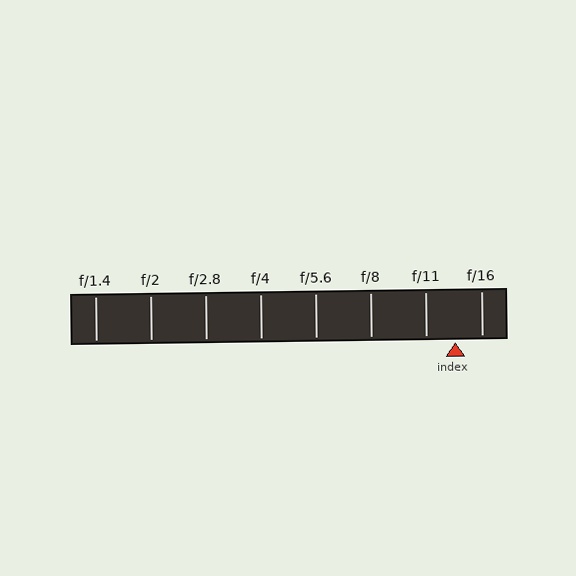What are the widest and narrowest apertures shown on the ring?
The widest aperture shown is f/1.4 and the narrowest is f/16.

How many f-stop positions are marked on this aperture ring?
There are 8 f-stop positions marked.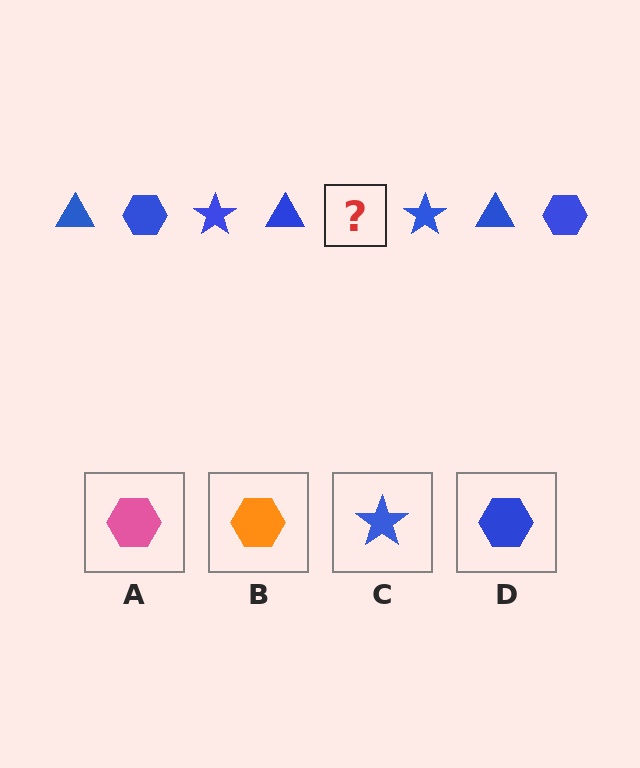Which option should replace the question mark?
Option D.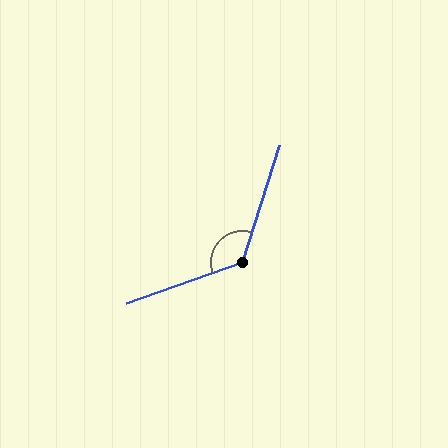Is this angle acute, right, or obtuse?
It is obtuse.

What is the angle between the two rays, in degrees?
Approximately 127 degrees.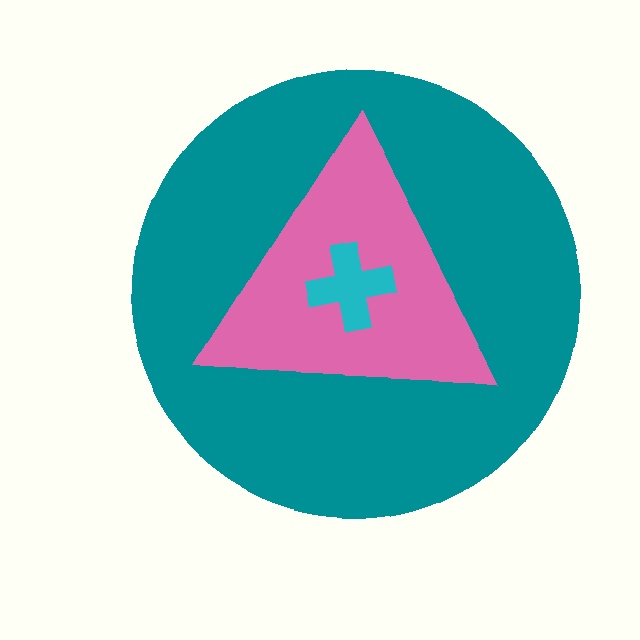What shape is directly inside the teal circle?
The pink triangle.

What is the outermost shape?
The teal circle.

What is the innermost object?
The cyan cross.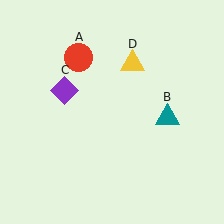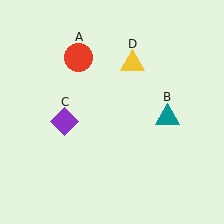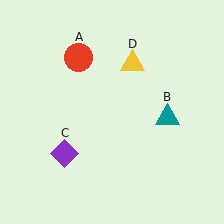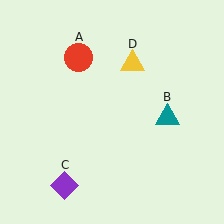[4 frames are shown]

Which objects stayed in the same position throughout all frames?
Red circle (object A) and teal triangle (object B) and yellow triangle (object D) remained stationary.